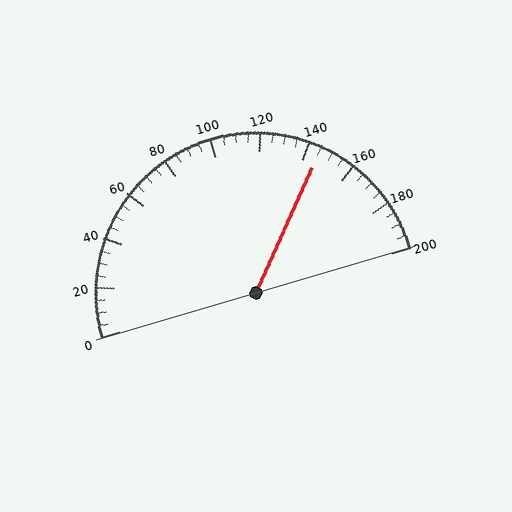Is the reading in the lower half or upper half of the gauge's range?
The reading is in the upper half of the range (0 to 200).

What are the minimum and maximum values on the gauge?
The gauge ranges from 0 to 200.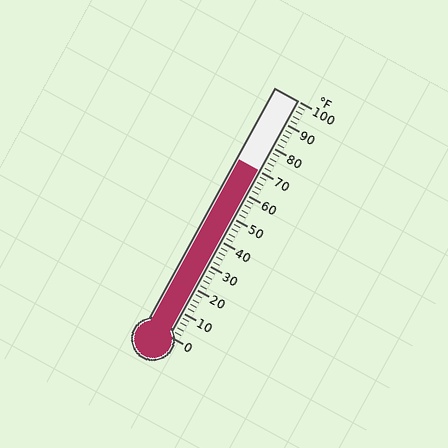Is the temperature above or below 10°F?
The temperature is above 10°F.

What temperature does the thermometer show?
The thermometer shows approximately 70°F.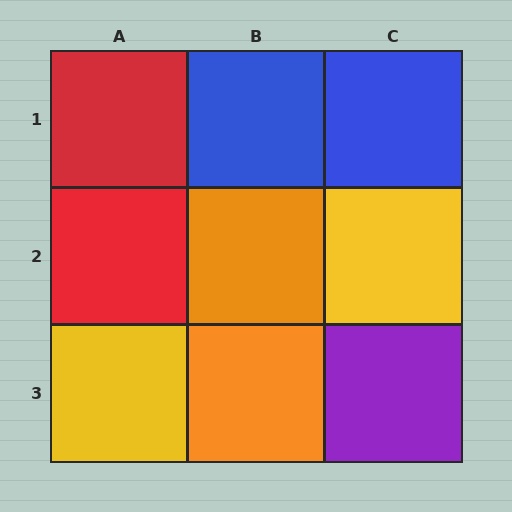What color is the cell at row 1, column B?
Blue.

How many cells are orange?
2 cells are orange.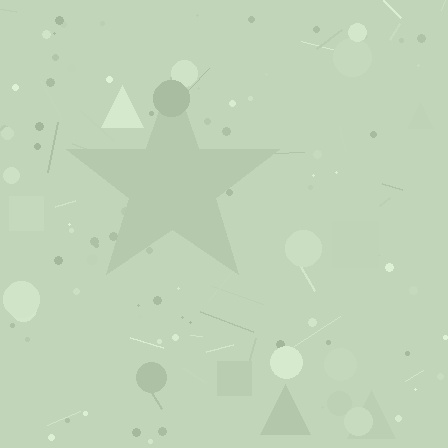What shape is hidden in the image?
A star is hidden in the image.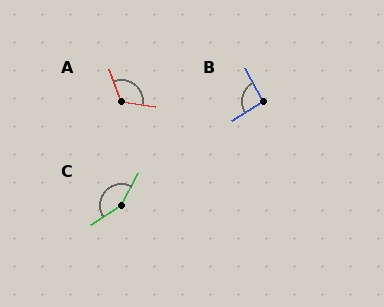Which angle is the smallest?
B, at approximately 94 degrees.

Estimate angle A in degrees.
Approximately 117 degrees.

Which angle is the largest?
C, at approximately 152 degrees.